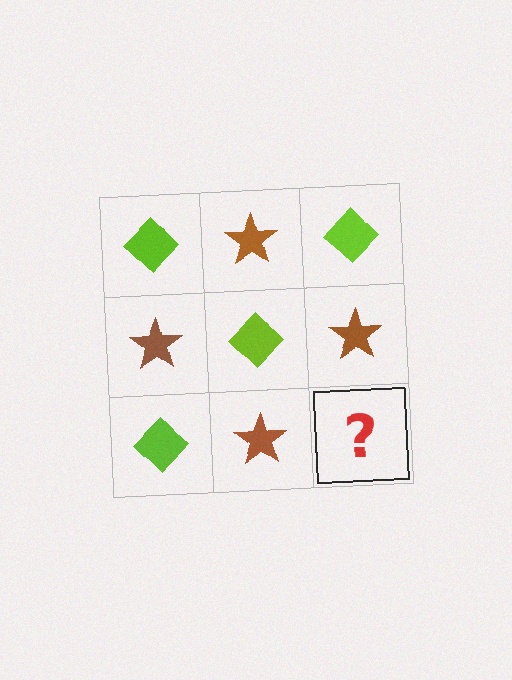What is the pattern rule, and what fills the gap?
The rule is that it alternates lime diamond and brown star in a checkerboard pattern. The gap should be filled with a lime diamond.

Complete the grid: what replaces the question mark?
The question mark should be replaced with a lime diamond.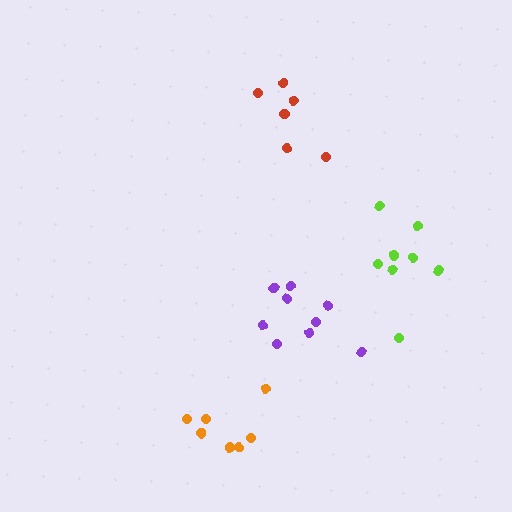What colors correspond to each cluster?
The clusters are colored: purple, lime, red, orange.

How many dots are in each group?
Group 1: 9 dots, Group 2: 8 dots, Group 3: 7 dots, Group 4: 7 dots (31 total).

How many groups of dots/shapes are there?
There are 4 groups.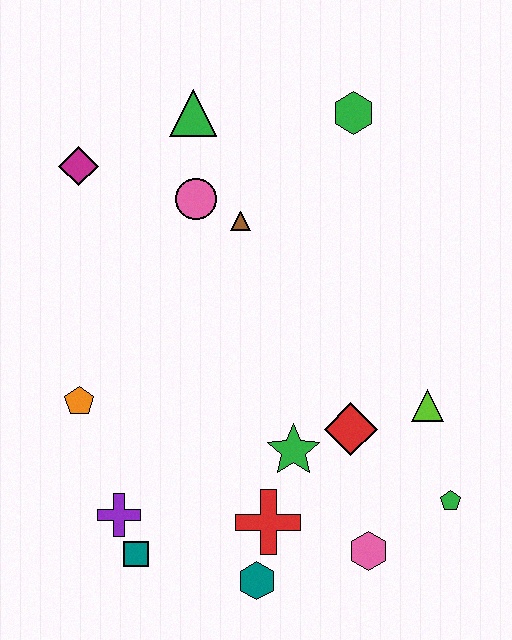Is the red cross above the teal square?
Yes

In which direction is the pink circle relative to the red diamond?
The pink circle is above the red diamond.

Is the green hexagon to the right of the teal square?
Yes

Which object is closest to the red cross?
The teal hexagon is closest to the red cross.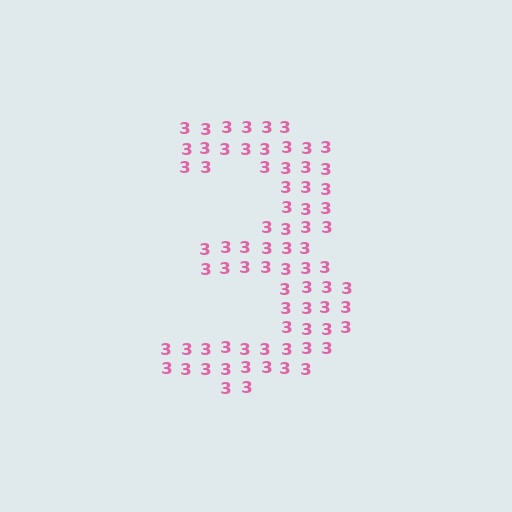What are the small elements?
The small elements are digit 3's.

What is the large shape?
The large shape is the digit 3.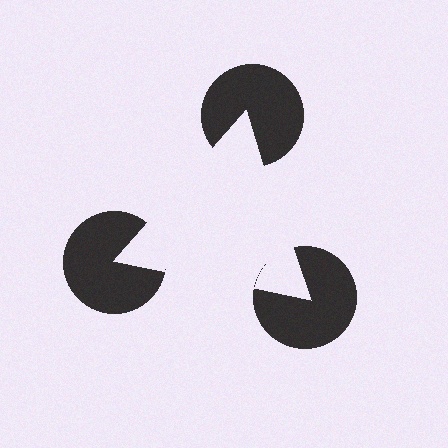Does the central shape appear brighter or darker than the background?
It typically appears slightly brighter than the background, even though no actual brightness change is drawn.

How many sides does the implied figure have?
3 sides.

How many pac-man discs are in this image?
There are 3 — one at each vertex of the illusory triangle.